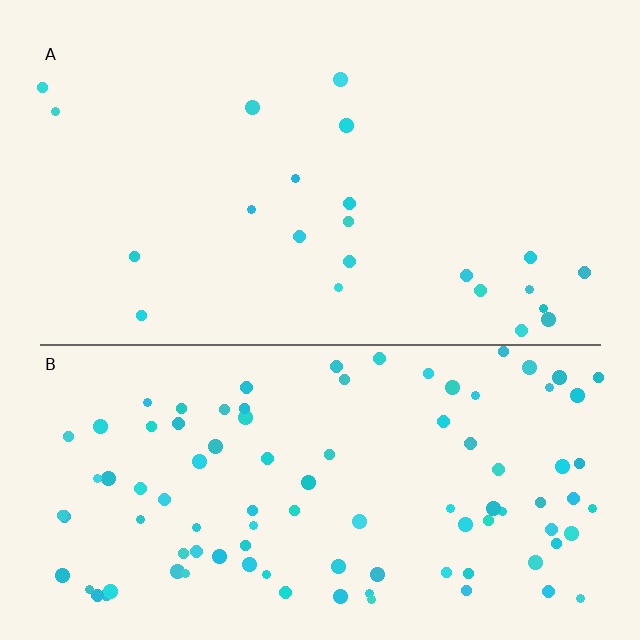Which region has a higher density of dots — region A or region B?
B (the bottom).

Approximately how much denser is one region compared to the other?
Approximately 4.4× — region B over region A.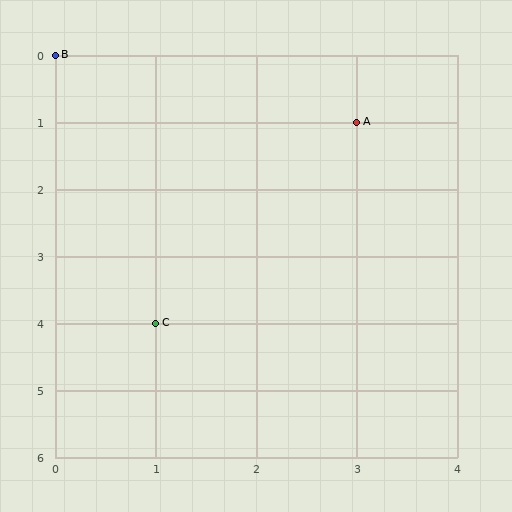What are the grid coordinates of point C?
Point C is at grid coordinates (1, 4).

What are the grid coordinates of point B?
Point B is at grid coordinates (0, 0).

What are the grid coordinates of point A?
Point A is at grid coordinates (3, 1).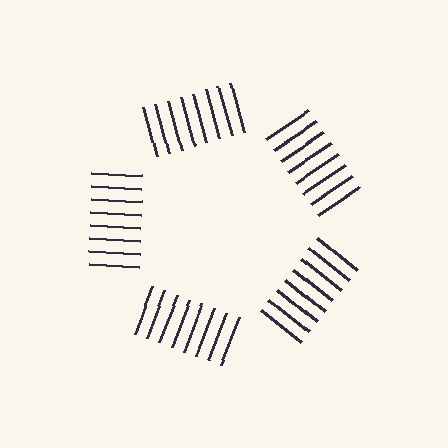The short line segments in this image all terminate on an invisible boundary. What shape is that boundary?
An illusory pentagon — the line segments terminate on its edges but no continuous stroke is drawn.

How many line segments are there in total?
40 — 8 along each of the 5 edges.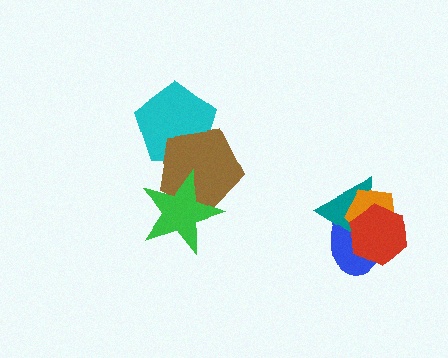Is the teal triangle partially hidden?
Yes, it is partially covered by another shape.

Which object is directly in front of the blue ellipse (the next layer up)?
The teal triangle is directly in front of the blue ellipse.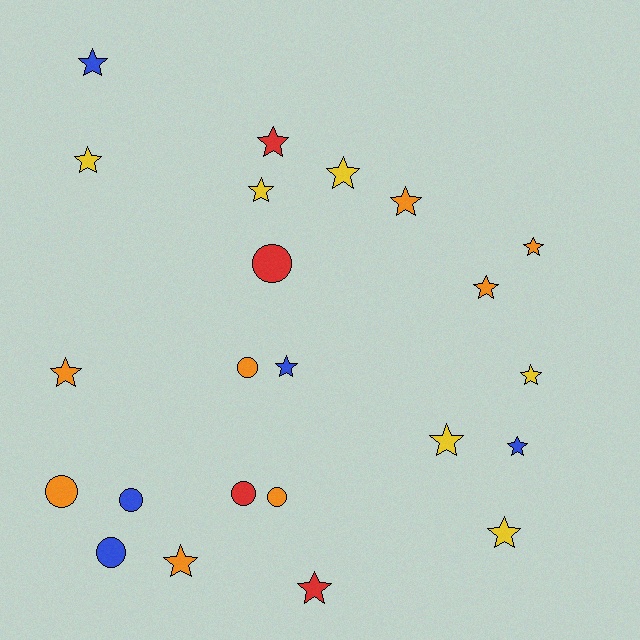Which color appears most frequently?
Orange, with 8 objects.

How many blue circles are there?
There are 2 blue circles.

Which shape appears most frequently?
Star, with 16 objects.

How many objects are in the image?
There are 23 objects.